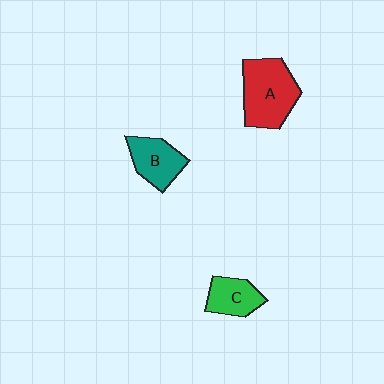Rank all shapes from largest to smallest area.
From largest to smallest: A (red), B (teal), C (green).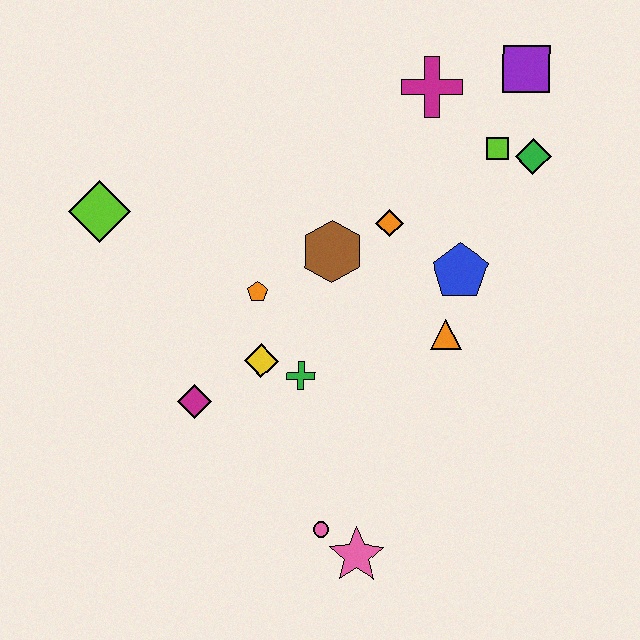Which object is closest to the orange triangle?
The blue pentagon is closest to the orange triangle.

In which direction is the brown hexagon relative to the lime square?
The brown hexagon is to the left of the lime square.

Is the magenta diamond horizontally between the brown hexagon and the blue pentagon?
No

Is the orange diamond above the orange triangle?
Yes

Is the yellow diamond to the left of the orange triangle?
Yes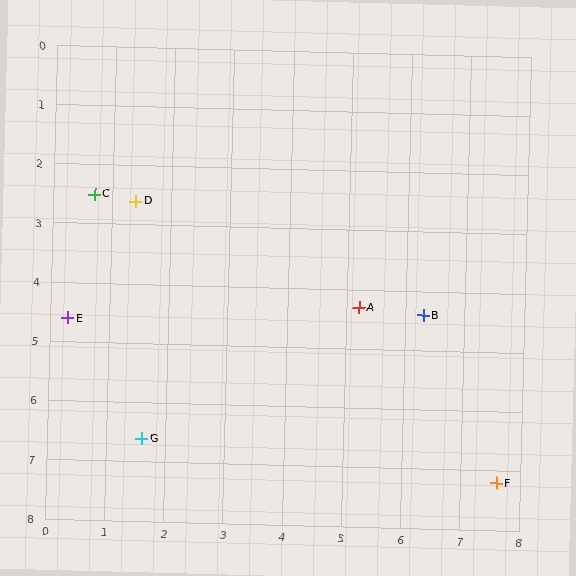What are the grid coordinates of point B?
Point B is at approximately (6.3, 4.4).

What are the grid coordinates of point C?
Point C is at approximately (0.7, 2.5).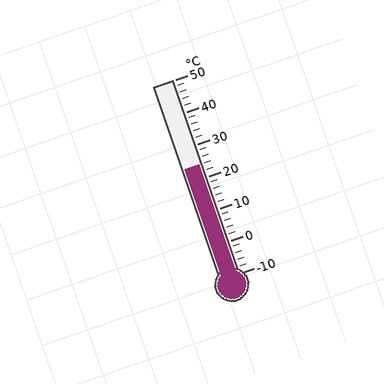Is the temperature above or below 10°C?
The temperature is above 10°C.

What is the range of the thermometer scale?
The thermometer scale ranges from -10°C to 50°C.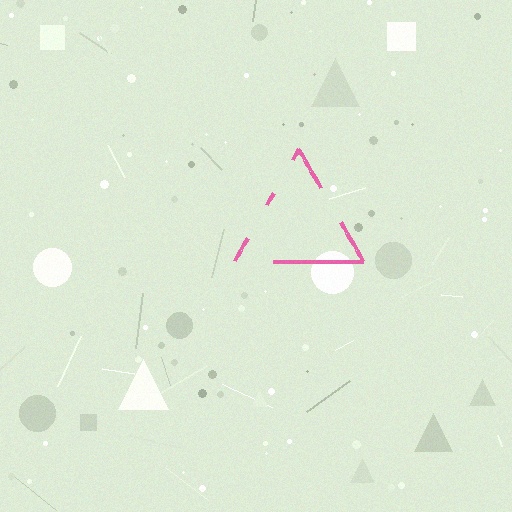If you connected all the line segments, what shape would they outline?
They would outline a triangle.